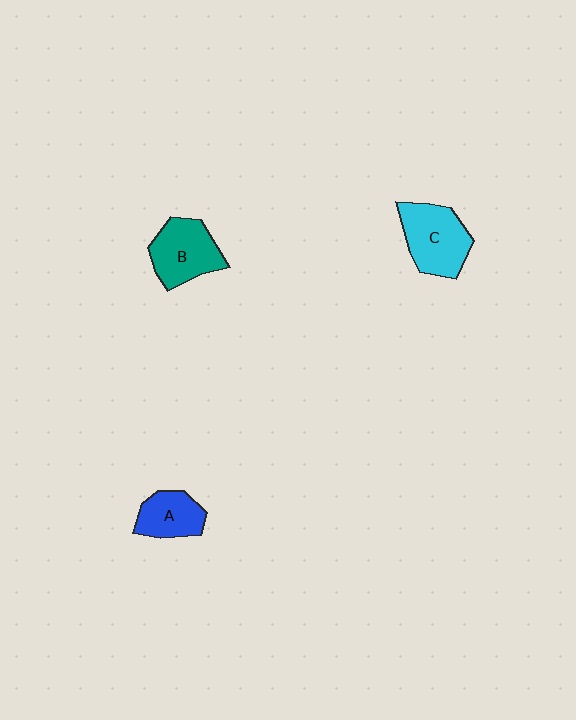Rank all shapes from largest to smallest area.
From largest to smallest: C (cyan), B (teal), A (blue).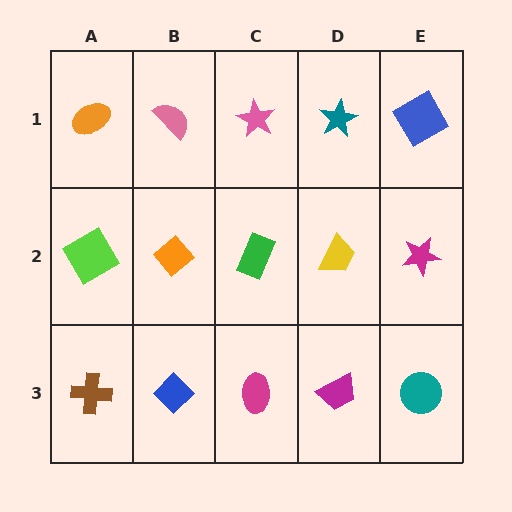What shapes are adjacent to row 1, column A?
A lime diamond (row 2, column A), a pink semicircle (row 1, column B).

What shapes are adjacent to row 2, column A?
An orange ellipse (row 1, column A), a brown cross (row 3, column A), an orange diamond (row 2, column B).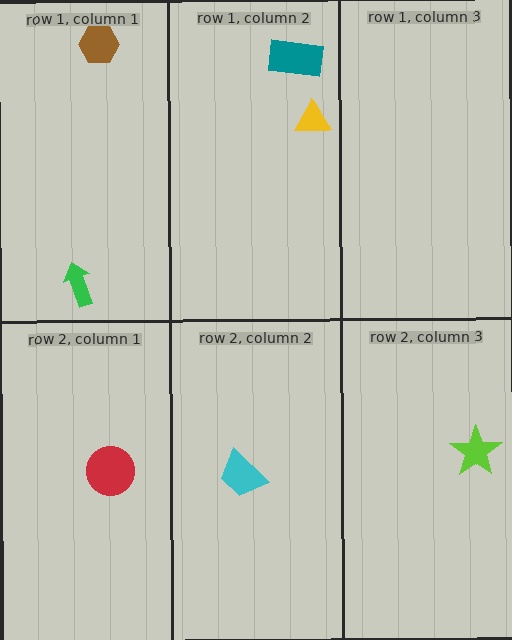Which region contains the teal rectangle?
The row 1, column 2 region.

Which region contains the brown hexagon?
The row 1, column 1 region.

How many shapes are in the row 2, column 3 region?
1.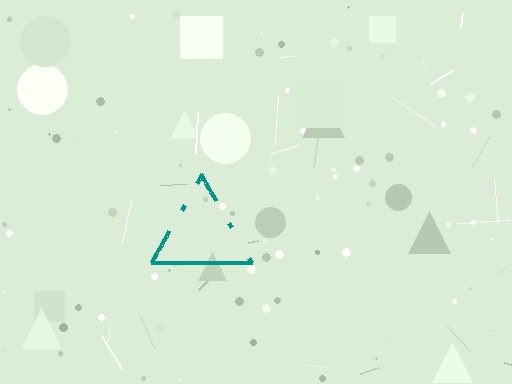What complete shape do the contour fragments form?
The contour fragments form a triangle.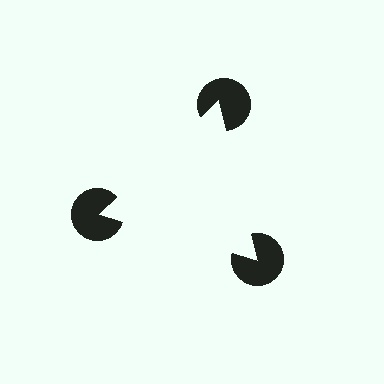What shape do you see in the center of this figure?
An illusory triangle — its edges are inferred from the aligned wedge cuts in the pac-man discs, not physically drawn.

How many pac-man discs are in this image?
There are 3 — one at each vertex of the illusory triangle.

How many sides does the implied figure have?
3 sides.